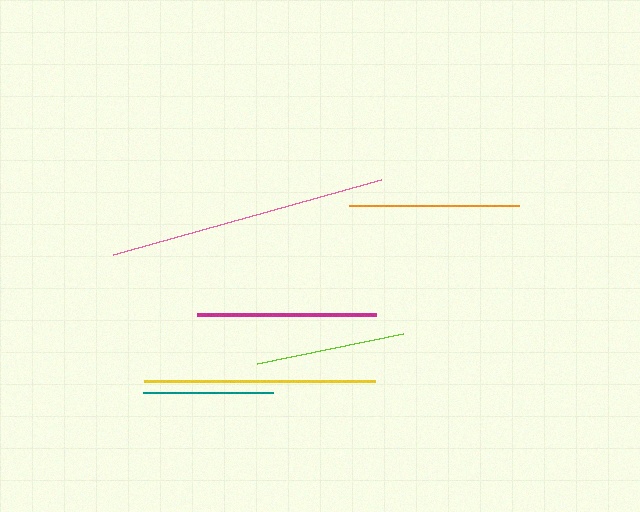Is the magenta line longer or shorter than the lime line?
The magenta line is longer than the lime line.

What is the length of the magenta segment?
The magenta segment is approximately 179 pixels long.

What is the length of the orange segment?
The orange segment is approximately 170 pixels long.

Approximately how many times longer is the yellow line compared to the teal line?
The yellow line is approximately 1.8 times the length of the teal line.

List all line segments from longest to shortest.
From longest to shortest: pink, yellow, magenta, orange, lime, teal.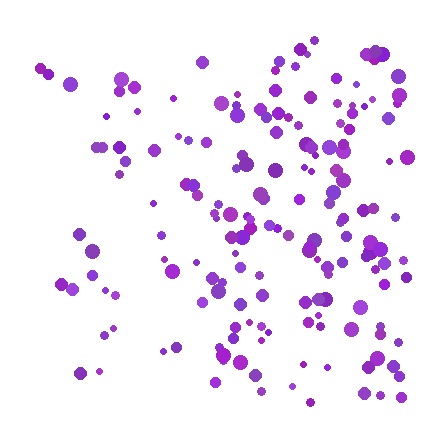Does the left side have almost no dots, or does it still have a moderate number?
Still a moderate number, just noticeably fewer than the right.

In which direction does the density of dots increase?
From left to right, with the right side densest.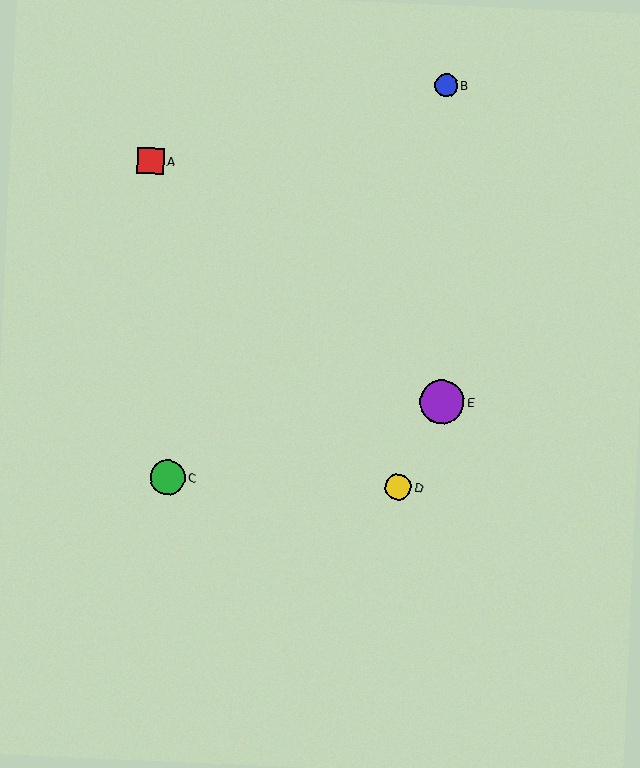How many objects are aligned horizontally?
2 objects (C, D) are aligned horizontally.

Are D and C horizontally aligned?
Yes, both are at y≈487.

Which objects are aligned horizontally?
Objects C, D are aligned horizontally.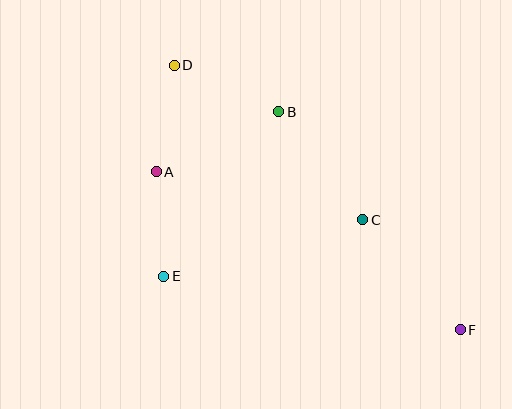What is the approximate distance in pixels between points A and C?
The distance between A and C is approximately 212 pixels.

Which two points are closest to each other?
Points A and E are closest to each other.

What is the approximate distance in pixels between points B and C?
The distance between B and C is approximately 137 pixels.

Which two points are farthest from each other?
Points D and F are farthest from each other.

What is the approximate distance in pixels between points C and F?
The distance between C and F is approximately 147 pixels.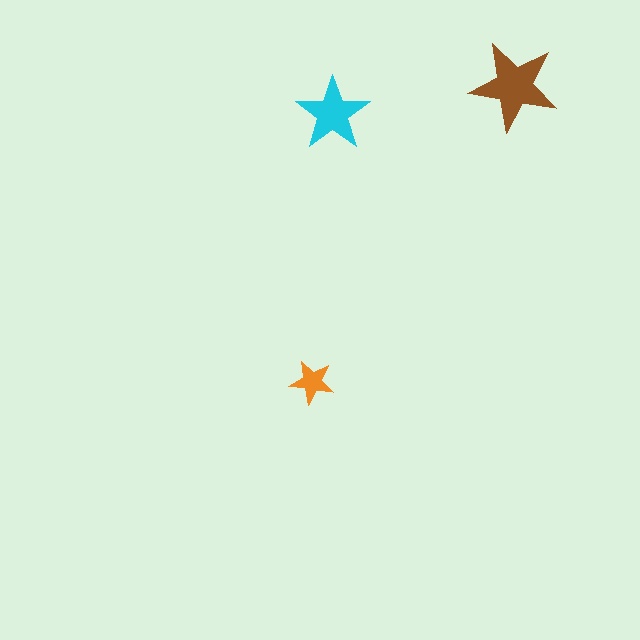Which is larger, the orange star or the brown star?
The brown one.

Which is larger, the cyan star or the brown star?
The brown one.